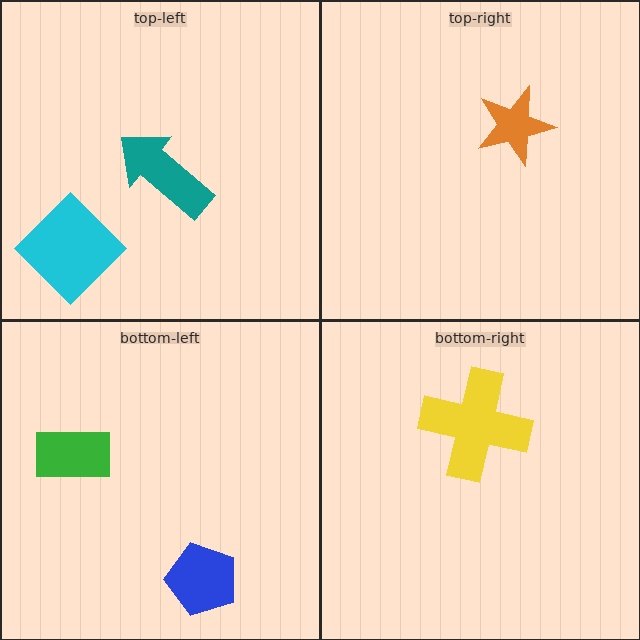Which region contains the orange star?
The top-right region.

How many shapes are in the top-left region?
2.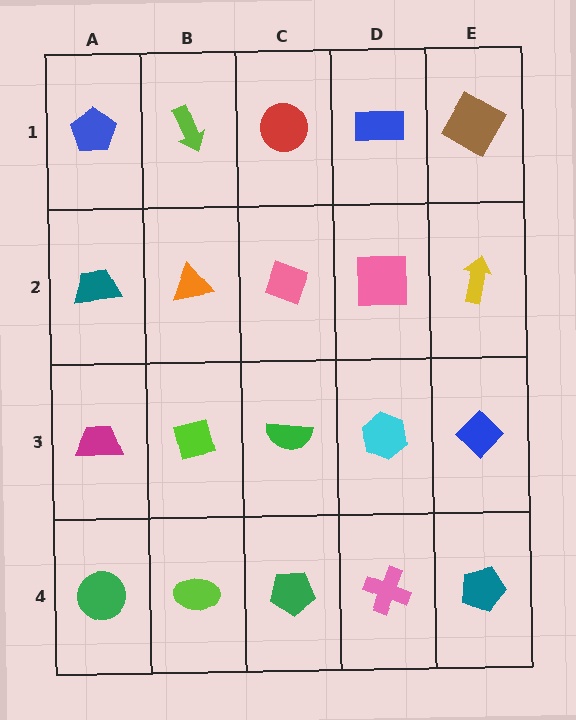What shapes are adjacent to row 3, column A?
A teal trapezoid (row 2, column A), a green circle (row 4, column A), a lime square (row 3, column B).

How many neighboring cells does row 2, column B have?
4.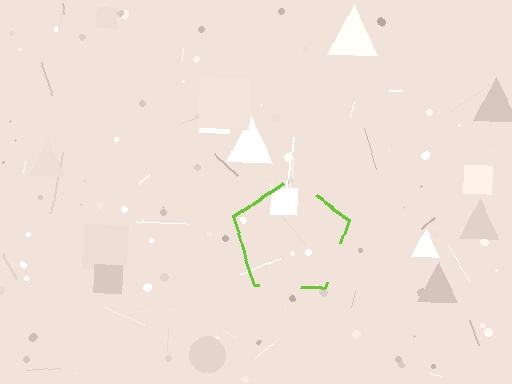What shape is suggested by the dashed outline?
The dashed outline suggests a pentagon.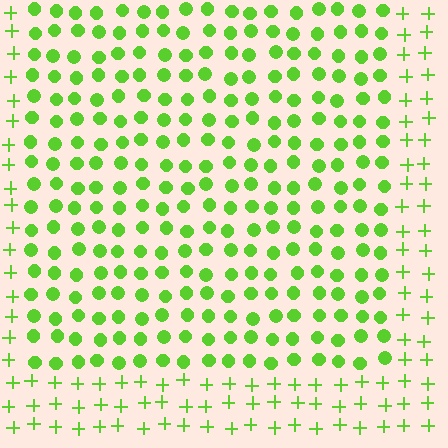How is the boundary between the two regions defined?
The boundary is defined by a change in element shape: circles inside vs. plus signs outside. All elements share the same color and spacing.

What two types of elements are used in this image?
The image uses circles inside the rectangle region and plus signs outside it.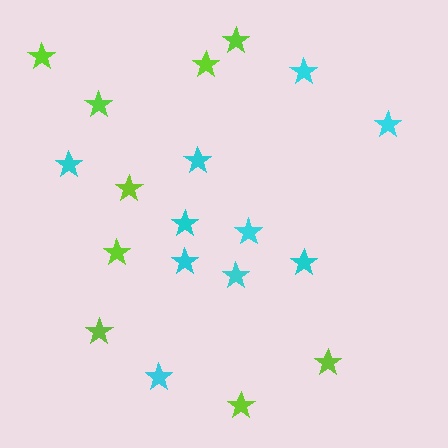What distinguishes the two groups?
There are 2 groups: one group of cyan stars (10) and one group of lime stars (9).